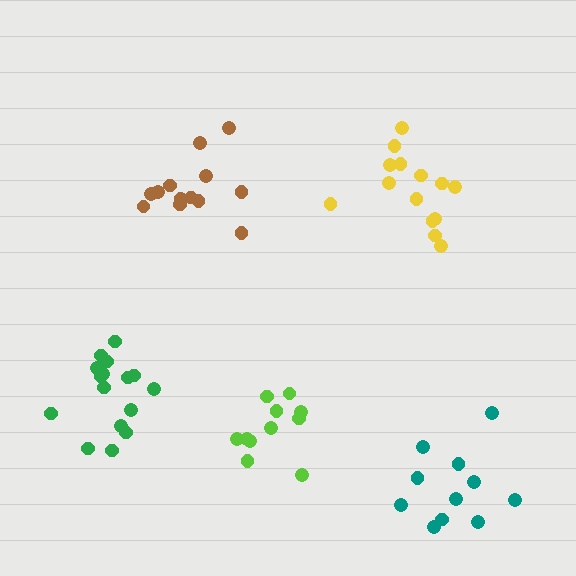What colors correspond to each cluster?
The clusters are colored: teal, green, yellow, lime, brown.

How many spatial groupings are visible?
There are 5 spatial groupings.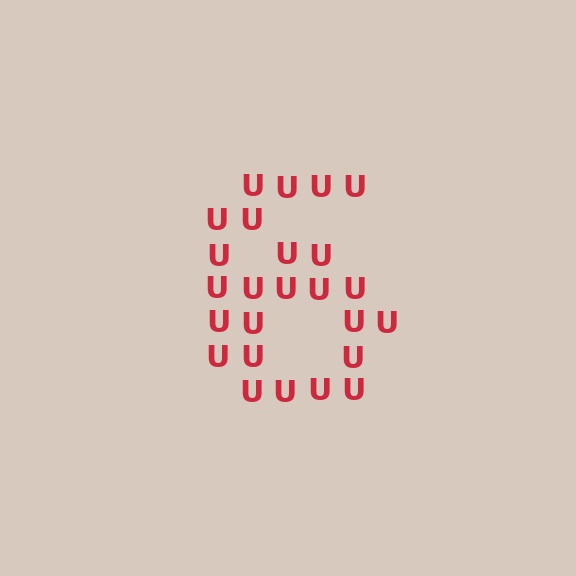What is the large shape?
The large shape is the digit 6.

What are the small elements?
The small elements are letter U's.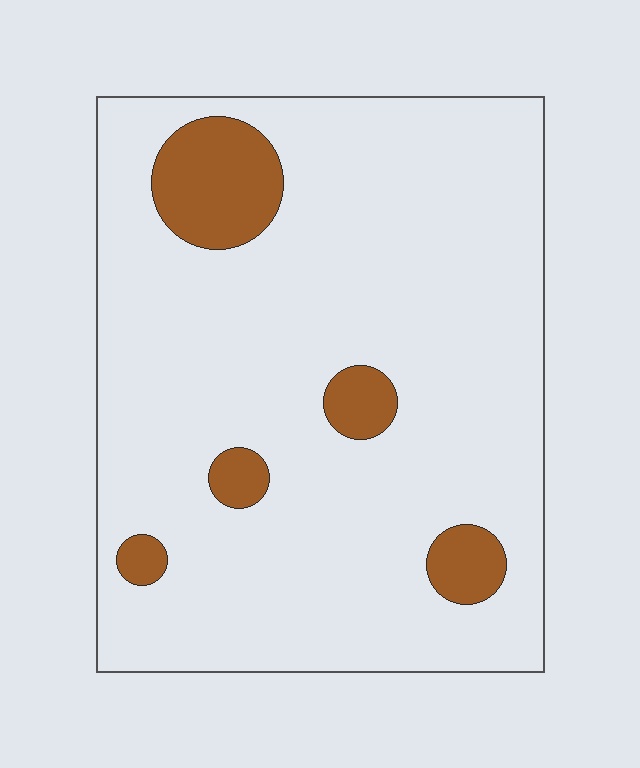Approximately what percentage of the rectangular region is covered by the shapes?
Approximately 10%.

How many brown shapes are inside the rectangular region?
5.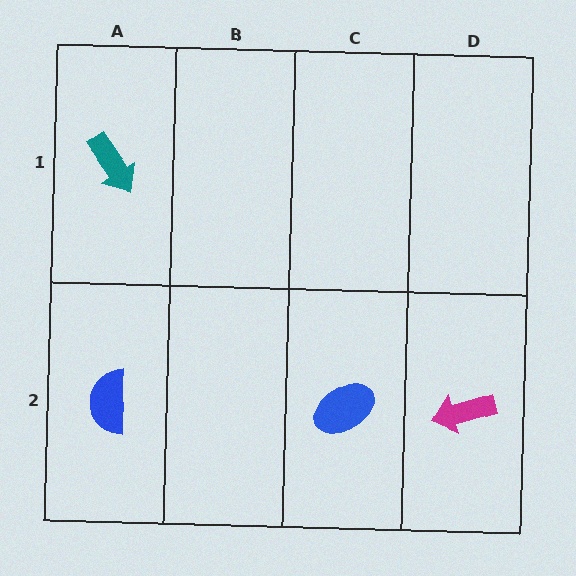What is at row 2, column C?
A blue ellipse.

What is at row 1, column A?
A teal arrow.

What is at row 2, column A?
A blue semicircle.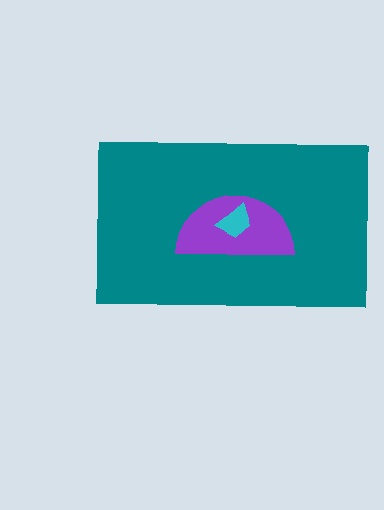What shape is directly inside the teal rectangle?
The purple semicircle.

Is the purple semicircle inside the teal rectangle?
Yes.